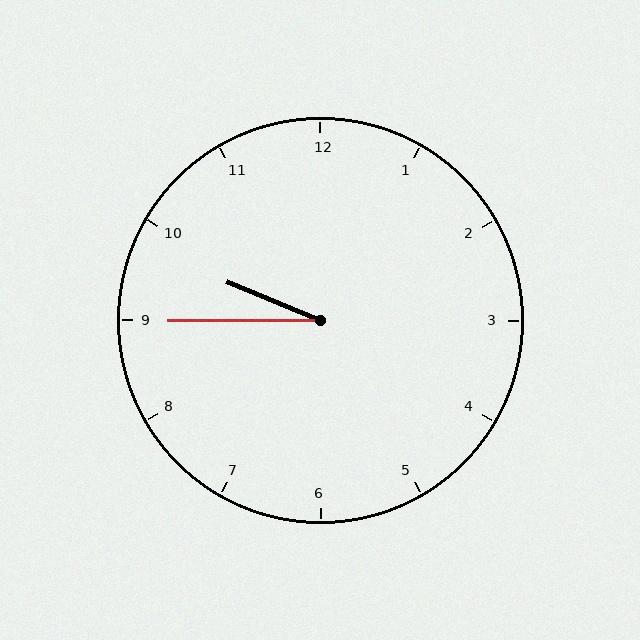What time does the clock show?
9:45.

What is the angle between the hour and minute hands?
Approximately 22 degrees.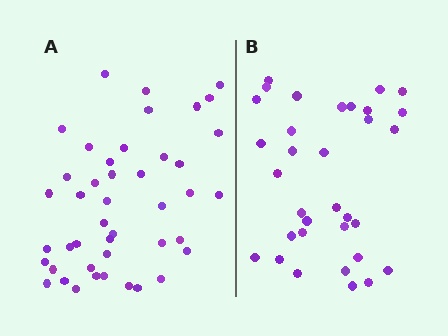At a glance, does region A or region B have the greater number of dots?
Region A (the left region) has more dots.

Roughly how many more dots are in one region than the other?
Region A has roughly 12 or so more dots than region B.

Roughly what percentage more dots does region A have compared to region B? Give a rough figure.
About 35% more.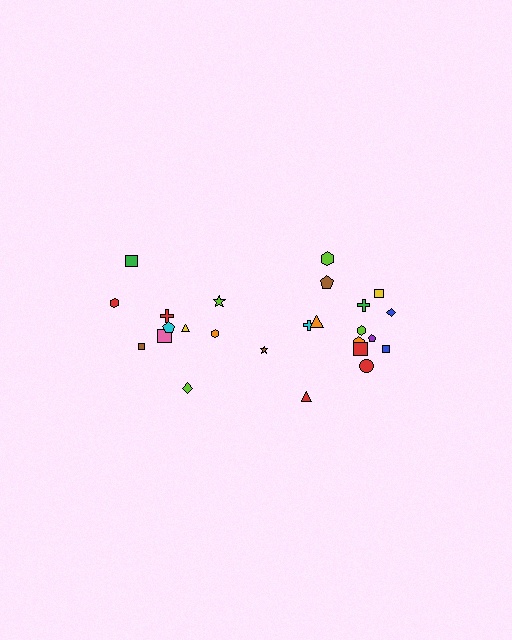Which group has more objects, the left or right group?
The right group.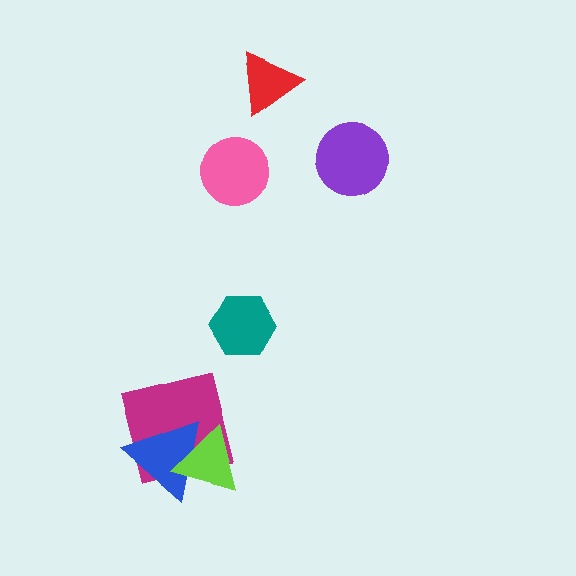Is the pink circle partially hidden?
No, no other shape covers it.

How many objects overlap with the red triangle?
0 objects overlap with the red triangle.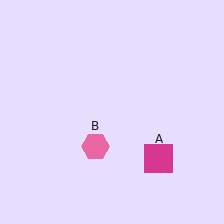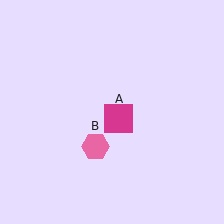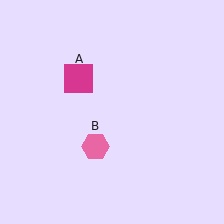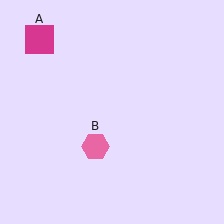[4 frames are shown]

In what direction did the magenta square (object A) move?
The magenta square (object A) moved up and to the left.